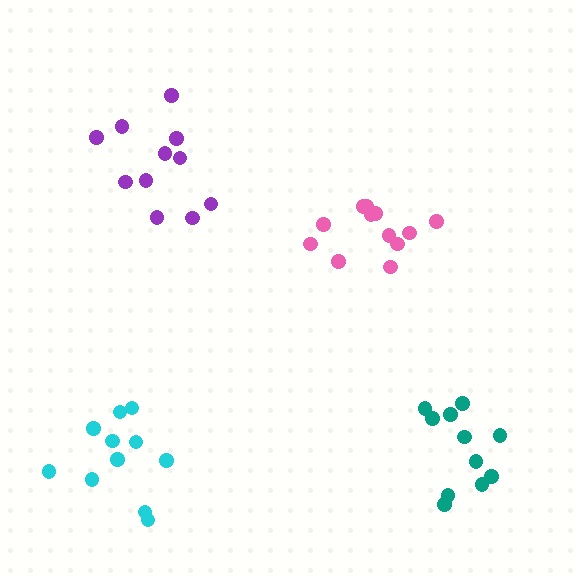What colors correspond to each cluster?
The clusters are colored: cyan, pink, teal, purple.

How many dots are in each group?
Group 1: 11 dots, Group 2: 12 dots, Group 3: 11 dots, Group 4: 11 dots (45 total).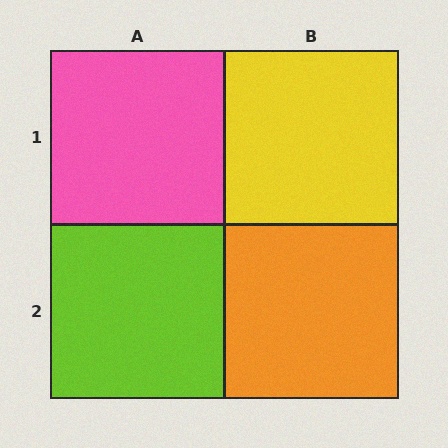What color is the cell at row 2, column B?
Orange.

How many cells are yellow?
1 cell is yellow.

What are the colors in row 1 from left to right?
Pink, yellow.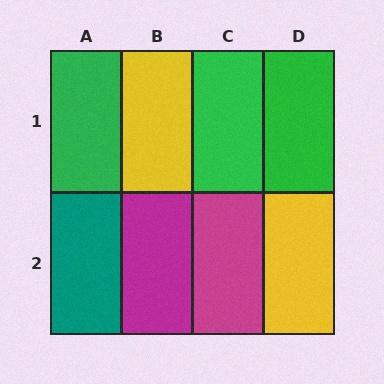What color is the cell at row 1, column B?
Yellow.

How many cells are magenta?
2 cells are magenta.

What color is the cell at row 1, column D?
Green.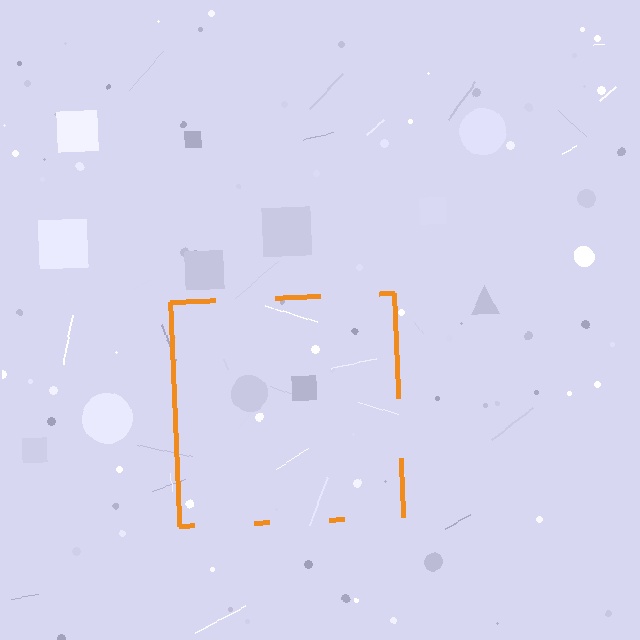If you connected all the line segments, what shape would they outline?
They would outline a square.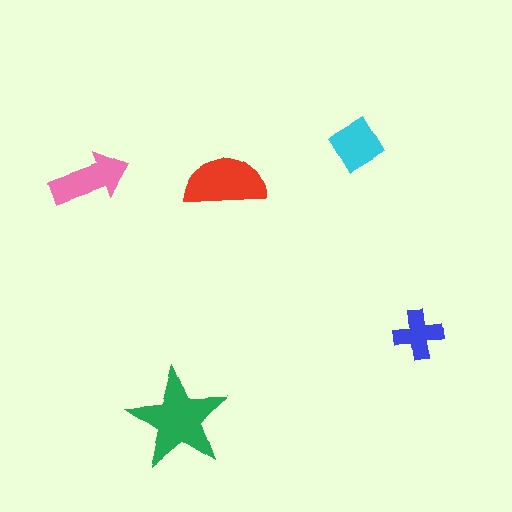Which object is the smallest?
The blue cross.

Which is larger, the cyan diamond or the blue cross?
The cyan diamond.